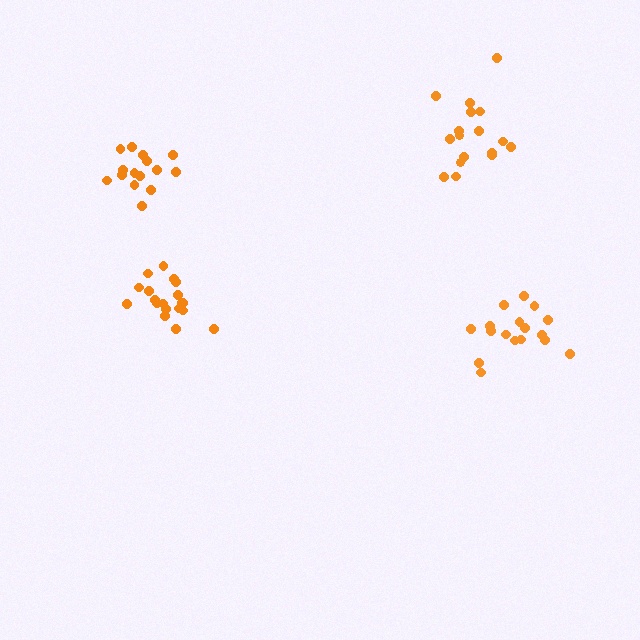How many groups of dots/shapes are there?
There are 4 groups.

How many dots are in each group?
Group 1: 15 dots, Group 2: 17 dots, Group 3: 19 dots, Group 4: 17 dots (68 total).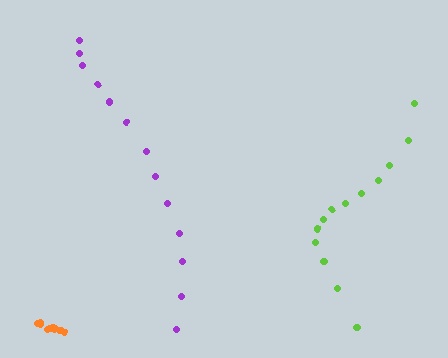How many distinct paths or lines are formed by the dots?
There are 3 distinct paths.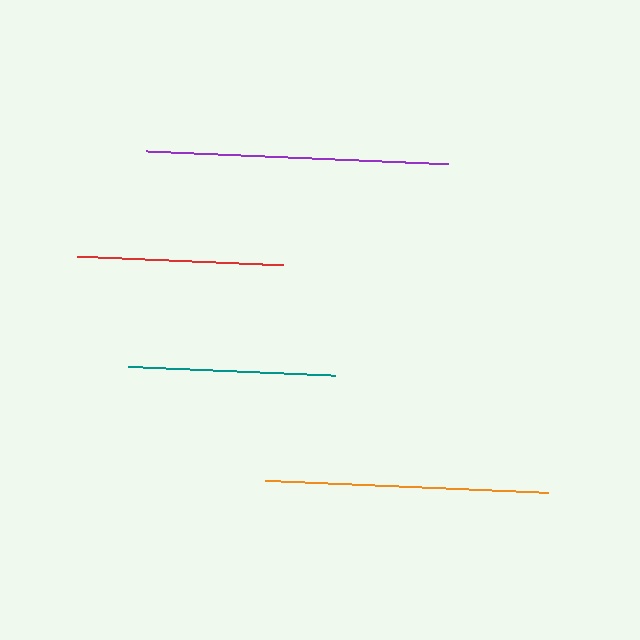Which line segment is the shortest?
The red line is the shortest at approximately 206 pixels.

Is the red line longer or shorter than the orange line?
The orange line is longer than the red line.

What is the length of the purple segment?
The purple segment is approximately 301 pixels long.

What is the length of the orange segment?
The orange segment is approximately 283 pixels long.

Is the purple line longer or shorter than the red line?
The purple line is longer than the red line.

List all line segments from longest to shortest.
From longest to shortest: purple, orange, teal, red.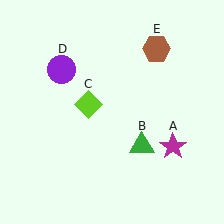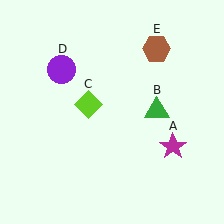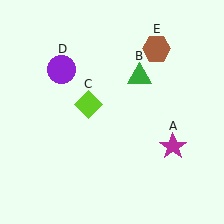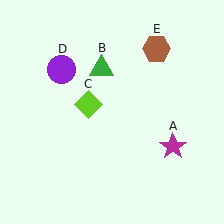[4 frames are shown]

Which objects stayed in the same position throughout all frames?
Magenta star (object A) and lime diamond (object C) and purple circle (object D) and brown hexagon (object E) remained stationary.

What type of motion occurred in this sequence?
The green triangle (object B) rotated counterclockwise around the center of the scene.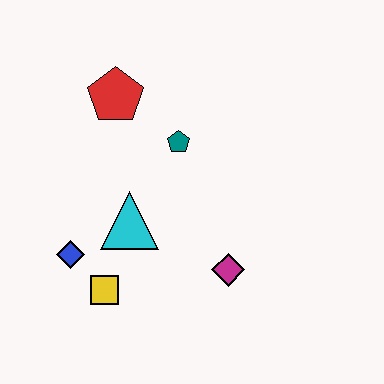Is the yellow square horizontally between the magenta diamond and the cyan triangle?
No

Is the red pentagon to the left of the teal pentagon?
Yes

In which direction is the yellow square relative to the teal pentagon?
The yellow square is below the teal pentagon.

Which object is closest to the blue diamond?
The yellow square is closest to the blue diamond.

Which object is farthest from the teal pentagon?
The yellow square is farthest from the teal pentagon.